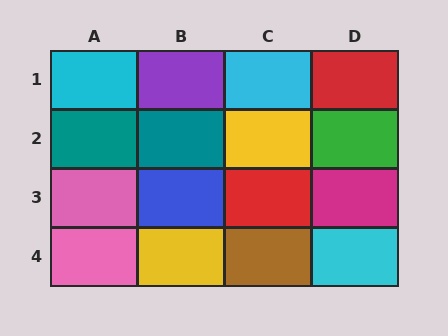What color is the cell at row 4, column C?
Brown.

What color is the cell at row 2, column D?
Green.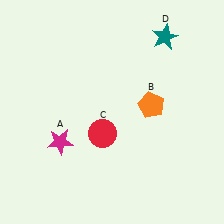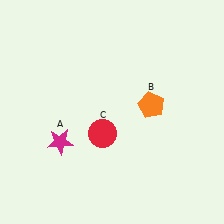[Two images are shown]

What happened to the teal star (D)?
The teal star (D) was removed in Image 2. It was in the top-right area of Image 1.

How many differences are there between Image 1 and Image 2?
There is 1 difference between the two images.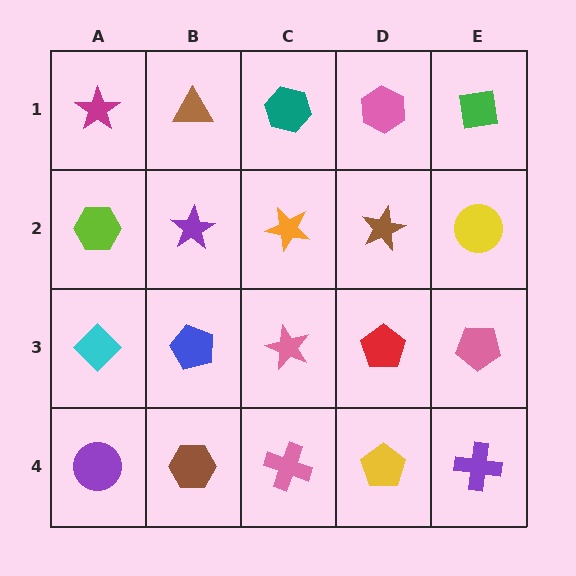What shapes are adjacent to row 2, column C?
A teal hexagon (row 1, column C), a pink star (row 3, column C), a purple star (row 2, column B), a brown star (row 2, column D).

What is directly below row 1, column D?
A brown star.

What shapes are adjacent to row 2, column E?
A green square (row 1, column E), a pink pentagon (row 3, column E), a brown star (row 2, column D).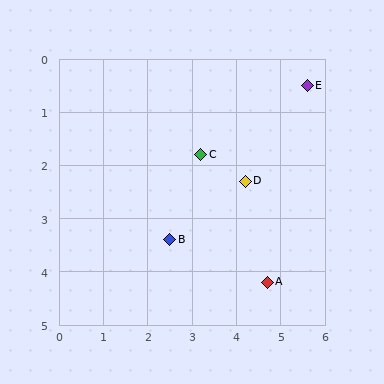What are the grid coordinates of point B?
Point B is at approximately (2.5, 3.4).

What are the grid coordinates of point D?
Point D is at approximately (4.2, 2.3).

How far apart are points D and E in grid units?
Points D and E are about 2.3 grid units apart.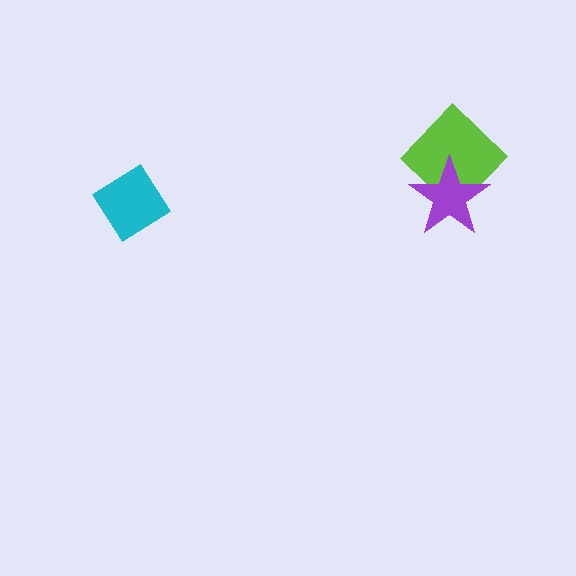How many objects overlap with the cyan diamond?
0 objects overlap with the cyan diamond.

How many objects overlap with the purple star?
1 object overlaps with the purple star.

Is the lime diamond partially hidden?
Yes, it is partially covered by another shape.